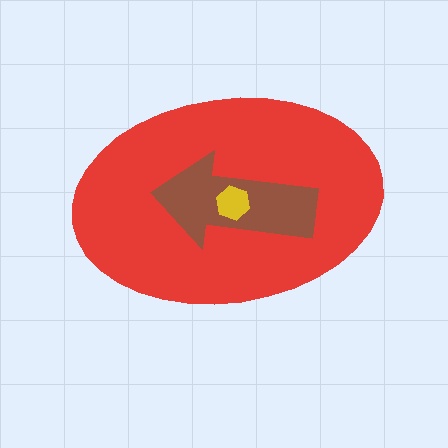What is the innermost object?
The yellow hexagon.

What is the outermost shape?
The red ellipse.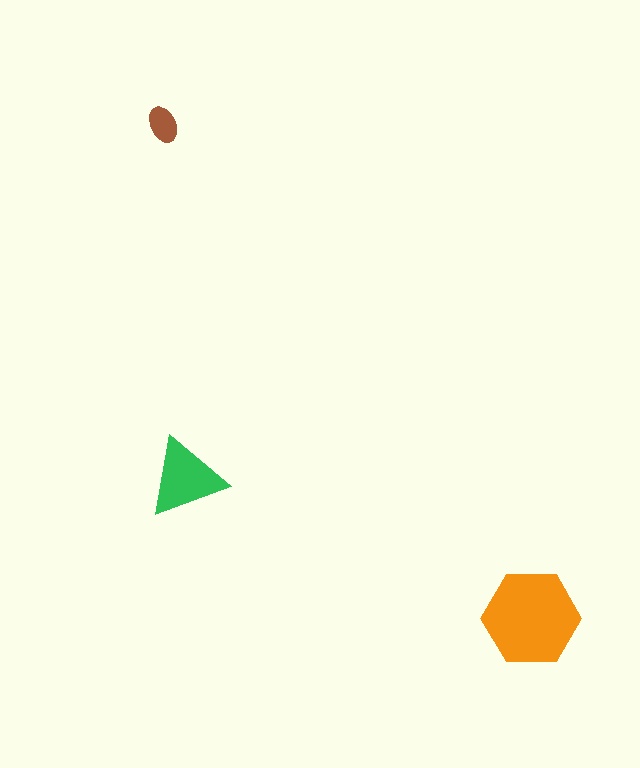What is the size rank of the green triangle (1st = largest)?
2nd.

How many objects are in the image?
There are 3 objects in the image.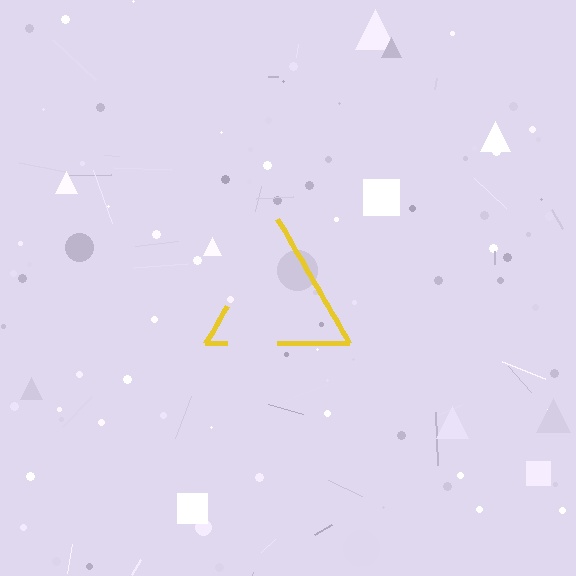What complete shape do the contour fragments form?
The contour fragments form a triangle.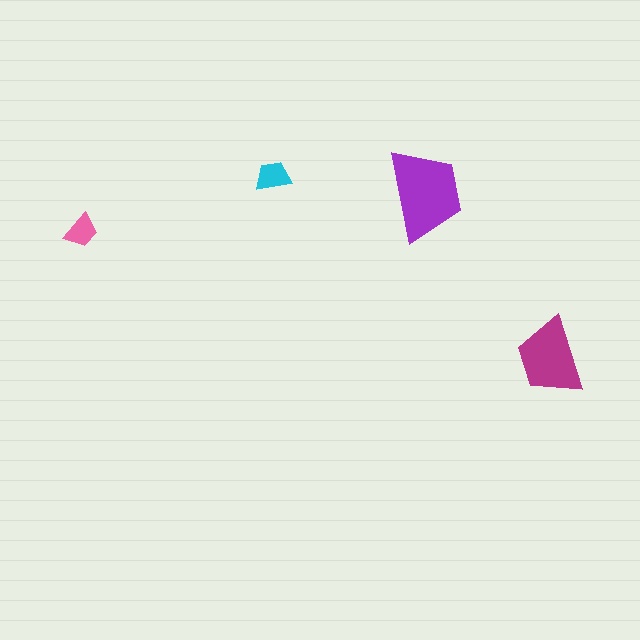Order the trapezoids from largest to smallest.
the purple one, the magenta one, the cyan one, the pink one.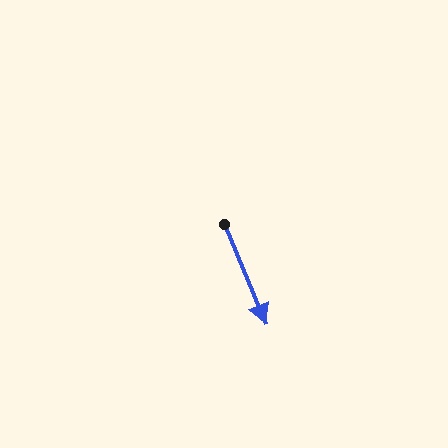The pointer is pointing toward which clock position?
Roughly 5 o'clock.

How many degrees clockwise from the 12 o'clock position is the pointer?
Approximately 157 degrees.